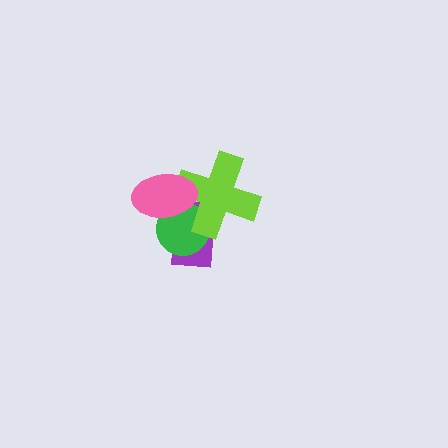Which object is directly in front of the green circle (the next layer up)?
The lime cross is directly in front of the green circle.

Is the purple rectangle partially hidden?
Yes, it is partially covered by another shape.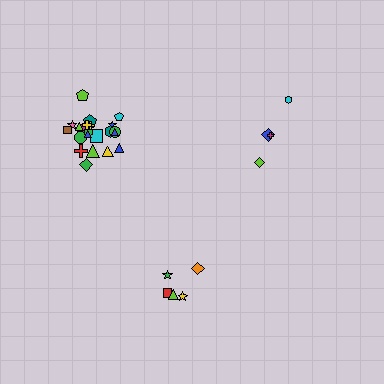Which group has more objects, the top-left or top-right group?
The top-left group.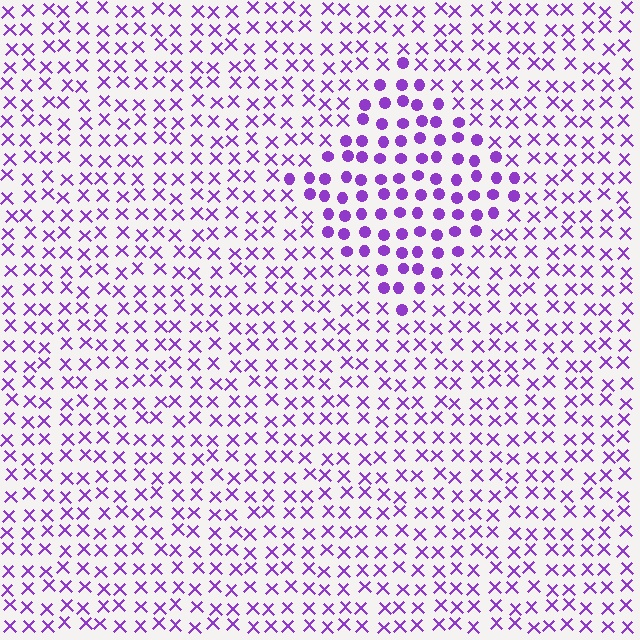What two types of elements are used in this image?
The image uses circles inside the diamond region and X marks outside it.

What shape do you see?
I see a diamond.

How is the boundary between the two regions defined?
The boundary is defined by a change in element shape: circles inside vs. X marks outside. All elements share the same color and spacing.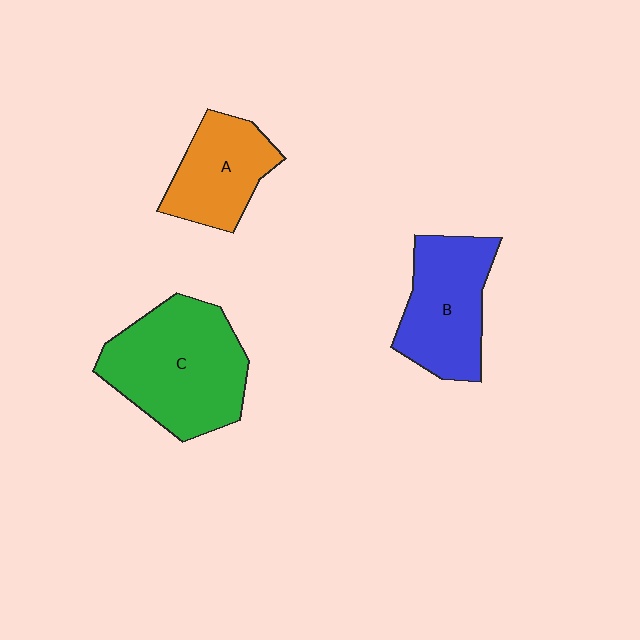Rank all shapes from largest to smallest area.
From largest to smallest: C (green), B (blue), A (orange).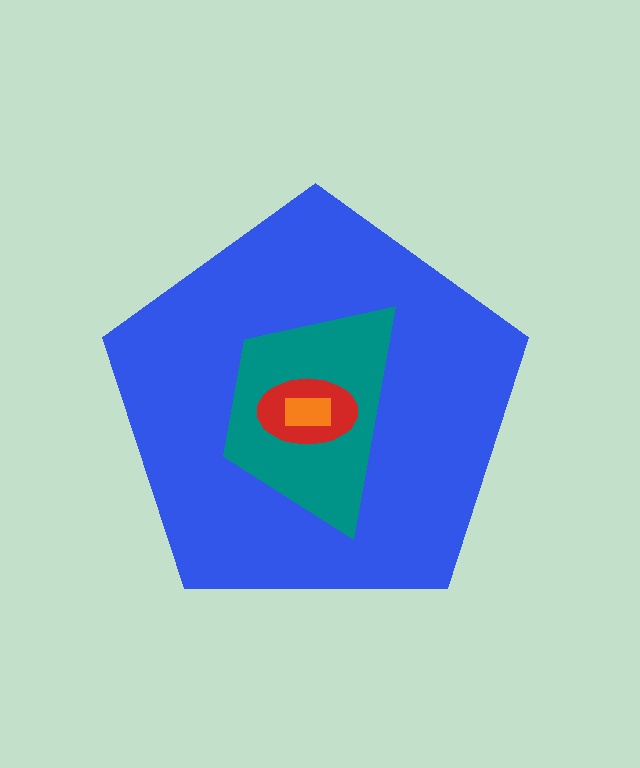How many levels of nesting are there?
4.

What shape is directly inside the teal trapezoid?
The red ellipse.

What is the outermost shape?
The blue pentagon.